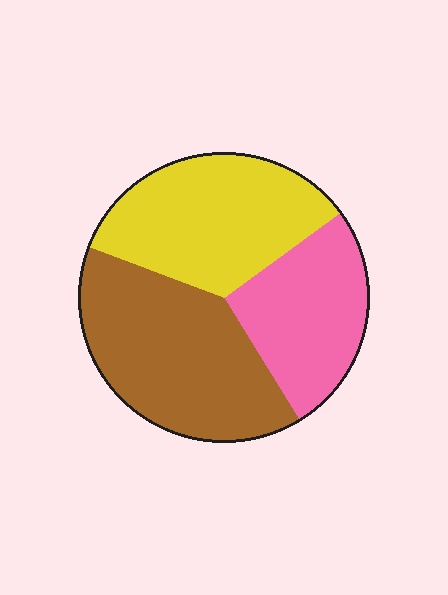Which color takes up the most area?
Brown, at roughly 40%.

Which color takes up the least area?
Pink, at roughly 25%.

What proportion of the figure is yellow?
Yellow covers 34% of the figure.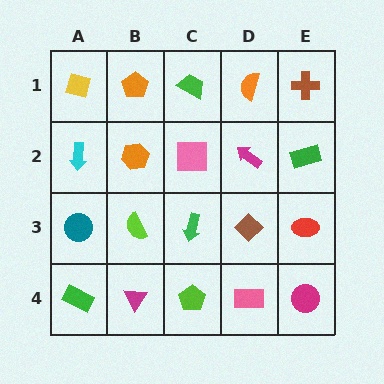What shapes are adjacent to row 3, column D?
A magenta arrow (row 2, column D), a pink rectangle (row 4, column D), a green arrow (row 3, column C), a red ellipse (row 3, column E).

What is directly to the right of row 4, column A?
A magenta triangle.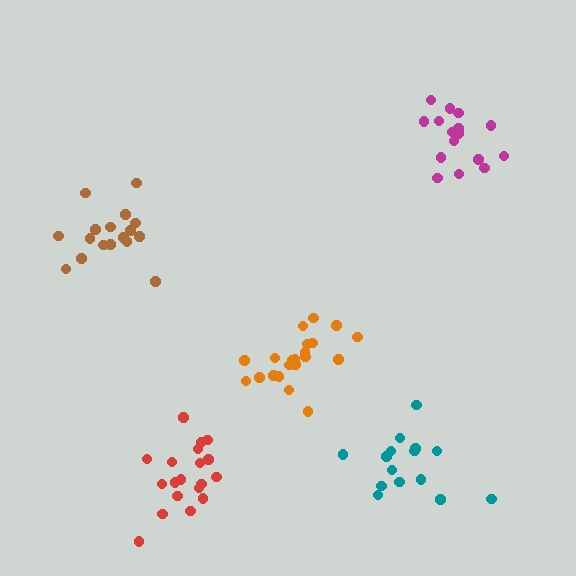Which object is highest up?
The magenta cluster is topmost.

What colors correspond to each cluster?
The clusters are colored: orange, teal, brown, magenta, red.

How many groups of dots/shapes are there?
There are 5 groups.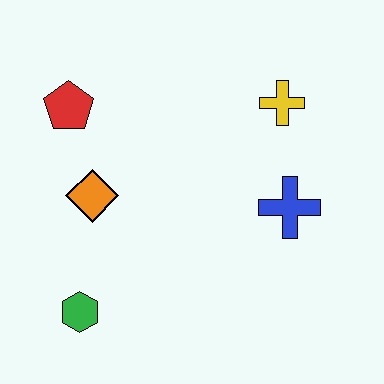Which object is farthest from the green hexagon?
The yellow cross is farthest from the green hexagon.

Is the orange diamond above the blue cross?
Yes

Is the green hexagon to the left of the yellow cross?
Yes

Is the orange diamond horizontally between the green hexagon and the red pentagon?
No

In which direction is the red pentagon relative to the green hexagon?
The red pentagon is above the green hexagon.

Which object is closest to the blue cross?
The yellow cross is closest to the blue cross.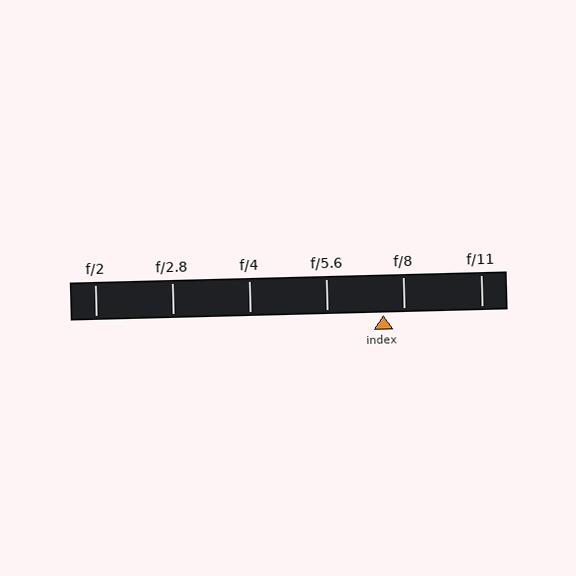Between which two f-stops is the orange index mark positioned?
The index mark is between f/5.6 and f/8.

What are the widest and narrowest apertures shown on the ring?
The widest aperture shown is f/2 and the narrowest is f/11.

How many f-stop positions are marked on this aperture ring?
There are 6 f-stop positions marked.